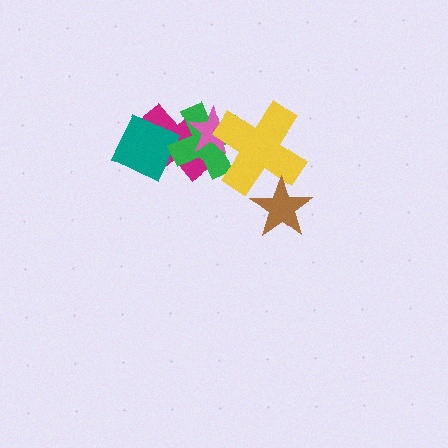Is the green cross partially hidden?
Yes, it is partially covered by another shape.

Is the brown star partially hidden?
No, no other shape covers it.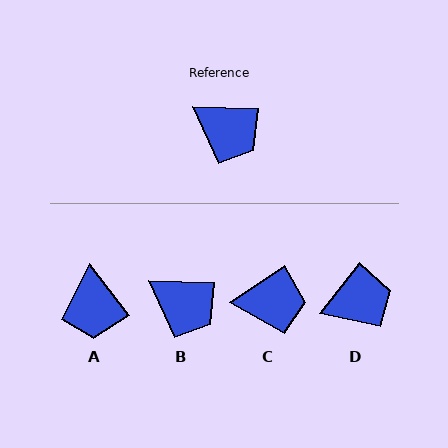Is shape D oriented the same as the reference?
No, it is off by about 54 degrees.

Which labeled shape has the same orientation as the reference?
B.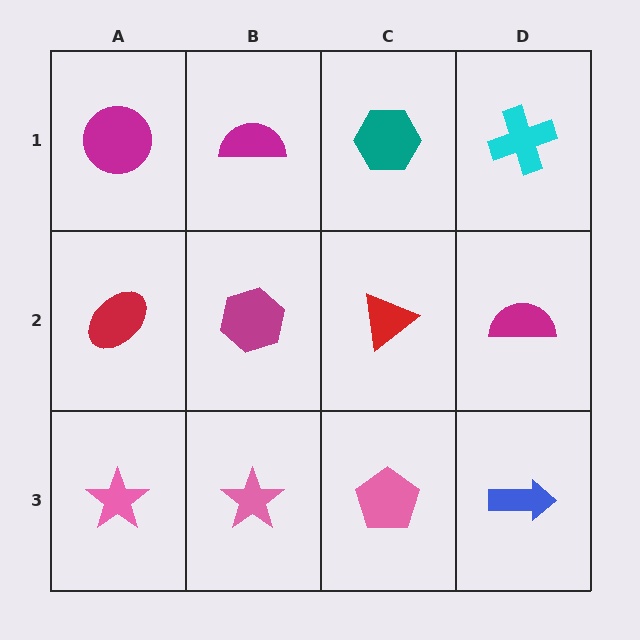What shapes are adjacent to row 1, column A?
A red ellipse (row 2, column A), a magenta semicircle (row 1, column B).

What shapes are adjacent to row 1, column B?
A magenta hexagon (row 2, column B), a magenta circle (row 1, column A), a teal hexagon (row 1, column C).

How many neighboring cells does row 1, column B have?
3.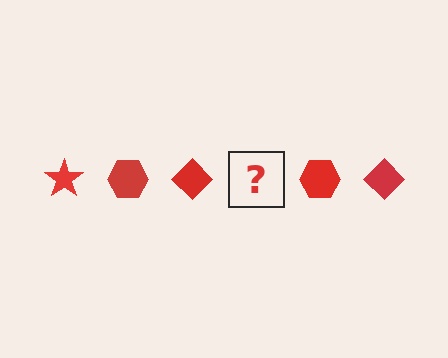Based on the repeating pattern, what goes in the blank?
The blank should be a red star.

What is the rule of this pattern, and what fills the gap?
The rule is that the pattern cycles through star, hexagon, diamond shapes in red. The gap should be filled with a red star.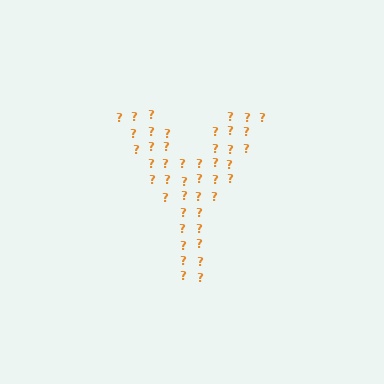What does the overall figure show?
The overall figure shows the letter Y.